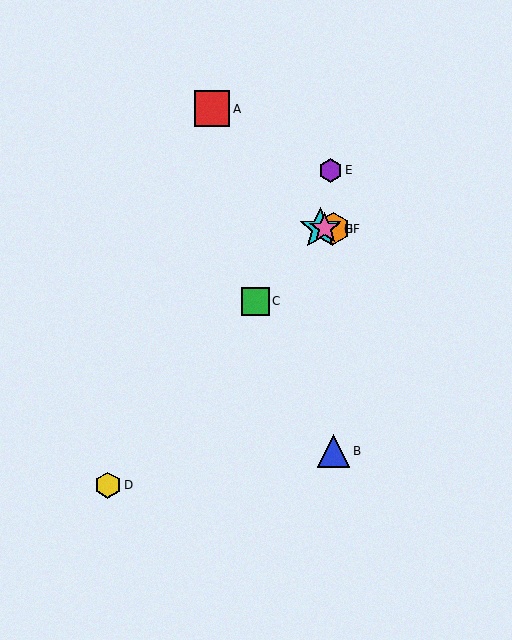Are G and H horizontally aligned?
Yes, both are at y≈229.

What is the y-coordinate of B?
Object B is at y≈451.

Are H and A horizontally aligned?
No, H is at y≈229 and A is at y≈109.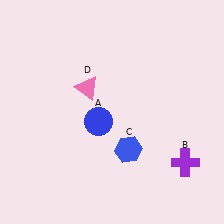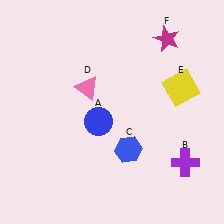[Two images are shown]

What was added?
A yellow square (E), a magenta star (F) were added in Image 2.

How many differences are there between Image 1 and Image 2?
There are 2 differences between the two images.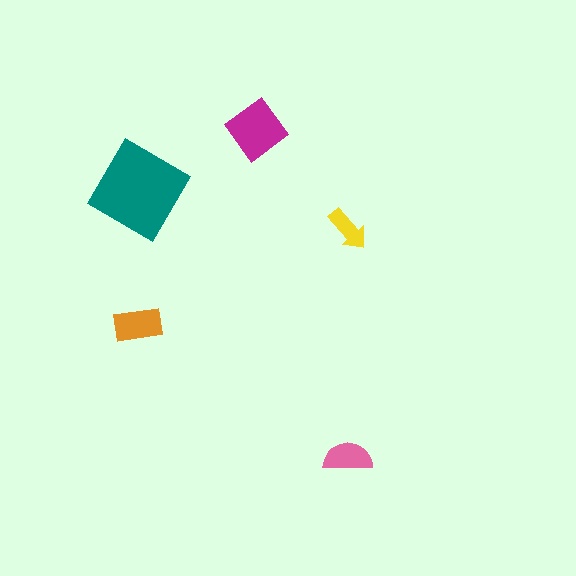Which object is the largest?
The teal diamond.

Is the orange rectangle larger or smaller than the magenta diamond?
Smaller.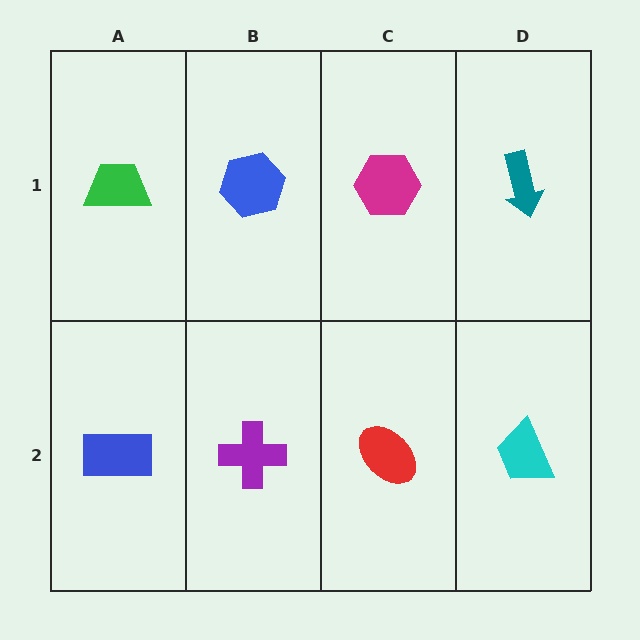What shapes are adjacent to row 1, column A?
A blue rectangle (row 2, column A), a blue hexagon (row 1, column B).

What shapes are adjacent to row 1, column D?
A cyan trapezoid (row 2, column D), a magenta hexagon (row 1, column C).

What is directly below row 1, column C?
A red ellipse.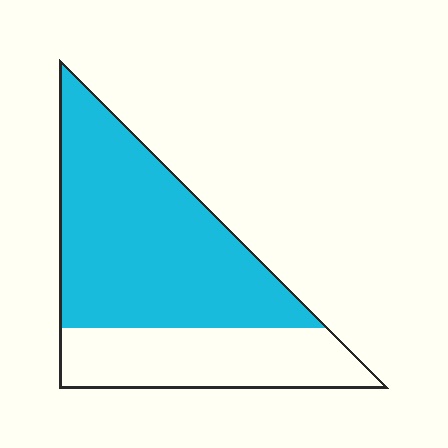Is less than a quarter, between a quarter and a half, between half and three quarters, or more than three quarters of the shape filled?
Between half and three quarters.